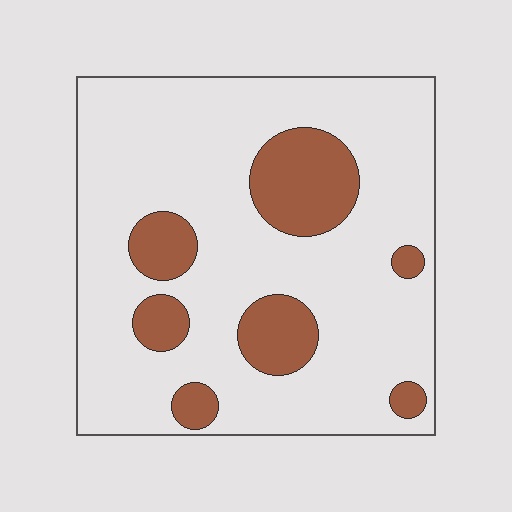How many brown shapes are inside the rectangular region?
7.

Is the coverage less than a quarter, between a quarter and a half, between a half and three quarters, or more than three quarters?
Less than a quarter.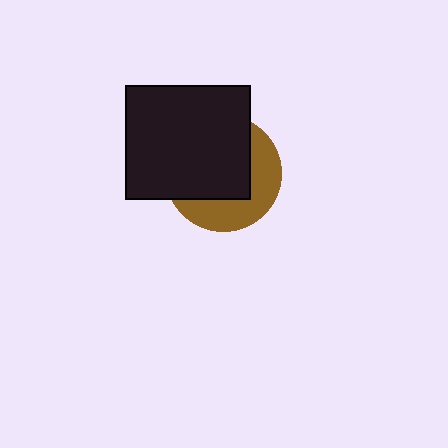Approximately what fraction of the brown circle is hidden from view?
Roughly 60% of the brown circle is hidden behind the black rectangle.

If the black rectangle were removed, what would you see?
You would see the complete brown circle.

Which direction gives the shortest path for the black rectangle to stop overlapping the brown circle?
Moving toward the upper-left gives the shortest separation.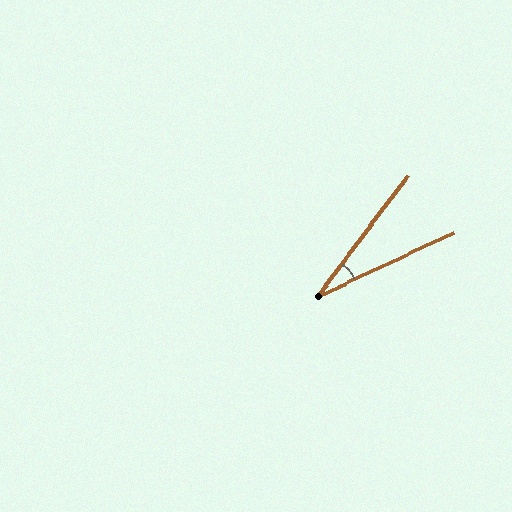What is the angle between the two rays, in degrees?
Approximately 28 degrees.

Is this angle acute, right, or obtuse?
It is acute.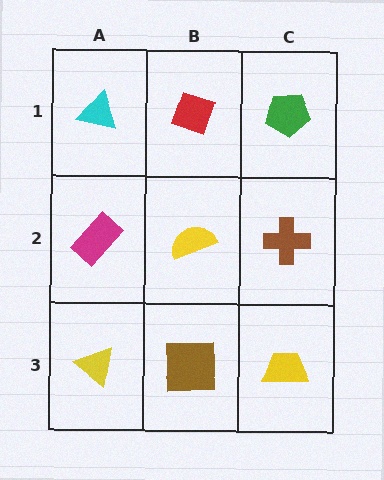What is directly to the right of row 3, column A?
A brown square.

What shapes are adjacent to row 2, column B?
A red diamond (row 1, column B), a brown square (row 3, column B), a magenta rectangle (row 2, column A), a brown cross (row 2, column C).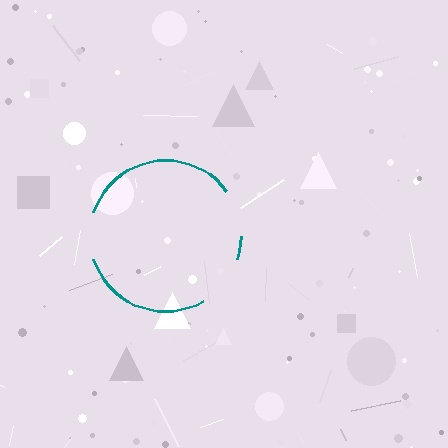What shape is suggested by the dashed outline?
The dashed outline suggests a circle.